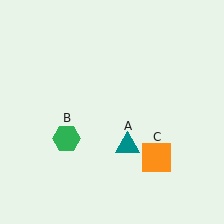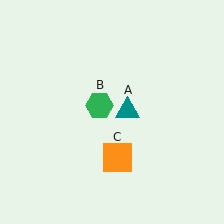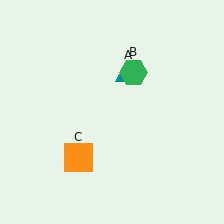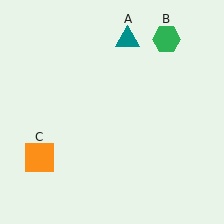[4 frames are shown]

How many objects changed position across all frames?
3 objects changed position: teal triangle (object A), green hexagon (object B), orange square (object C).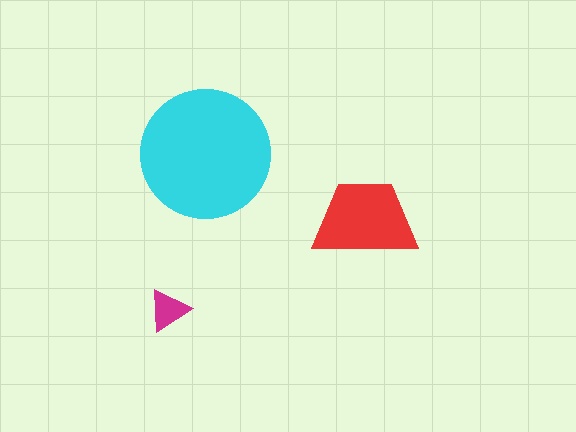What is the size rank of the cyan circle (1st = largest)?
1st.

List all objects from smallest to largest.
The magenta triangle, the red trapezoid, the cyan circle.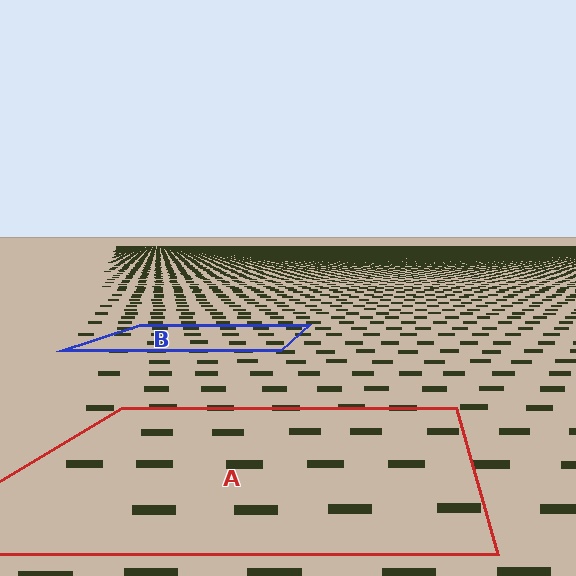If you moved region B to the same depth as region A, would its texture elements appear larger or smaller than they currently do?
They would appear larger. At a closer depth, the same texture elements are projected at a bigger on-screen size.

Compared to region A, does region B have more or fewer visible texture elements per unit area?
Region B has more texture elements per unit area — they are packed more densely because it is farther away.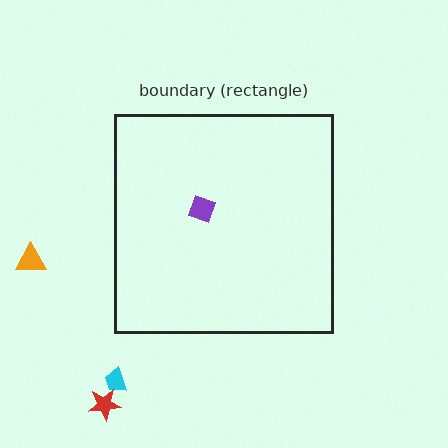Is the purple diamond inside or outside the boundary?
Inside.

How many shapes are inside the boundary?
1 inside, 3 outside.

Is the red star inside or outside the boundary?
Outside.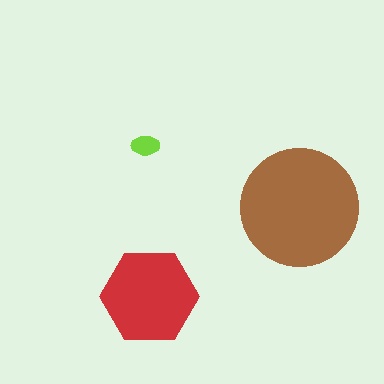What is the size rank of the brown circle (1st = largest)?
1st.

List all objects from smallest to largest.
The lime ellipse, the red hexagon, the brown circle.